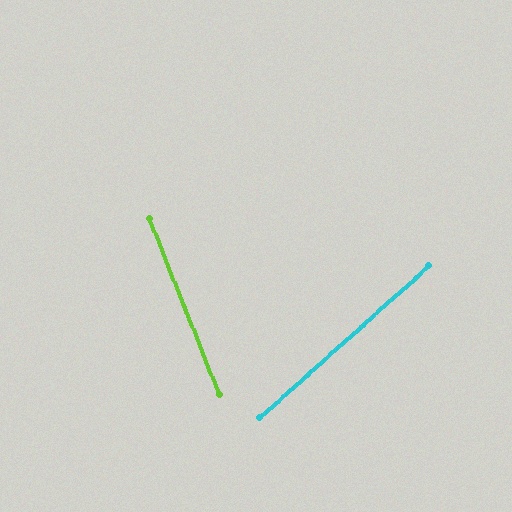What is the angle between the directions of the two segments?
Approximately 70 degrees.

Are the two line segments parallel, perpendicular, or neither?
Neither parallel nor perpendicular — they differ by about 70°.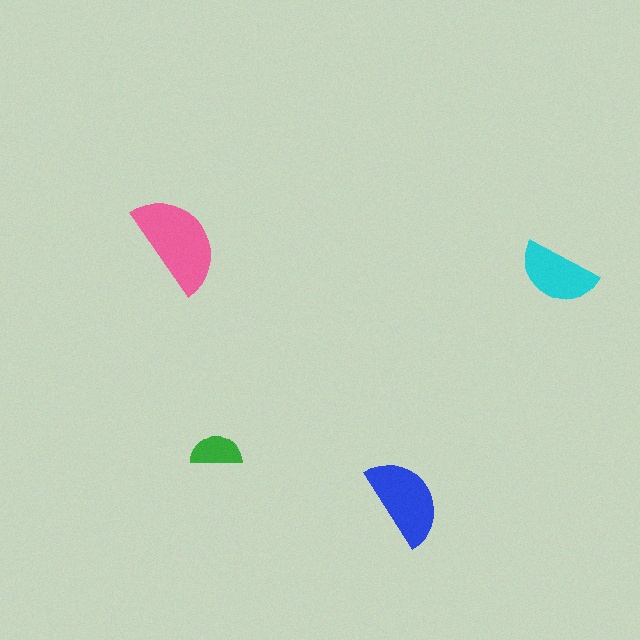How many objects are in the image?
There are 4 objects in the image.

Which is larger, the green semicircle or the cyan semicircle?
The cyan one.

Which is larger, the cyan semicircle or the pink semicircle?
The pink one.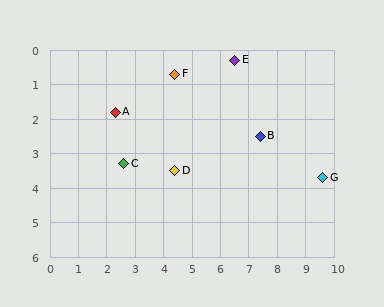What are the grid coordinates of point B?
Point B is at approximately (7.4, 2.5).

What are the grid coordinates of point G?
Point G is at approximately (9.6, 3.7).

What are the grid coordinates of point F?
Point F is at approximately (4.4, 0.7).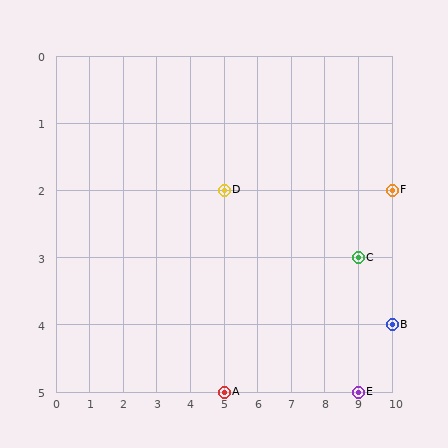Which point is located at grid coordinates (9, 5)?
Point E is at (9, 5).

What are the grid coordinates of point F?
Point F is at grid coordinates (10, 2).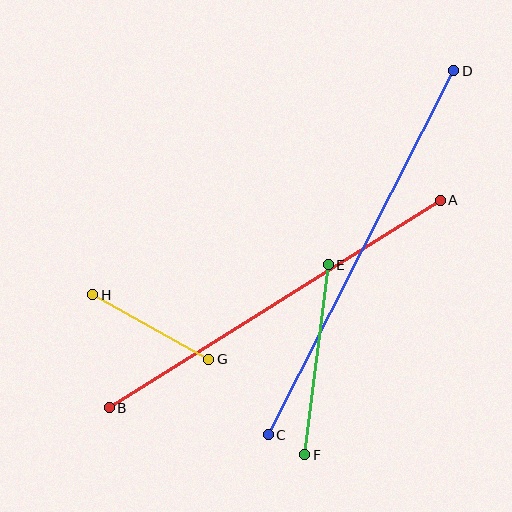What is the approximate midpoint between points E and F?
The midpoint is at approximately (316, 360) pixels.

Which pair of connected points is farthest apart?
Points C and D are farthest apart.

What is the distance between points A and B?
The distance is approximately 391 pixels.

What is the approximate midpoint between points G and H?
The midpoint is at approximately (151, 327) pixels.